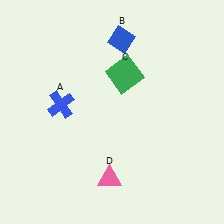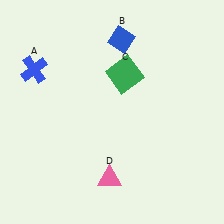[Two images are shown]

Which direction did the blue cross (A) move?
The blue cross (A) moved up.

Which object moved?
The blue cross (A) moved up.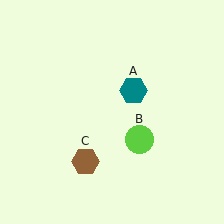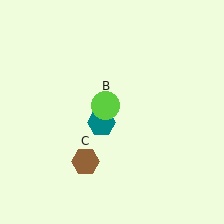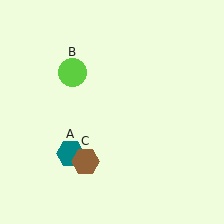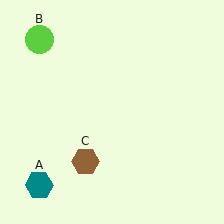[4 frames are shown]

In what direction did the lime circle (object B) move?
The lime circle (object B) moved up and to the left.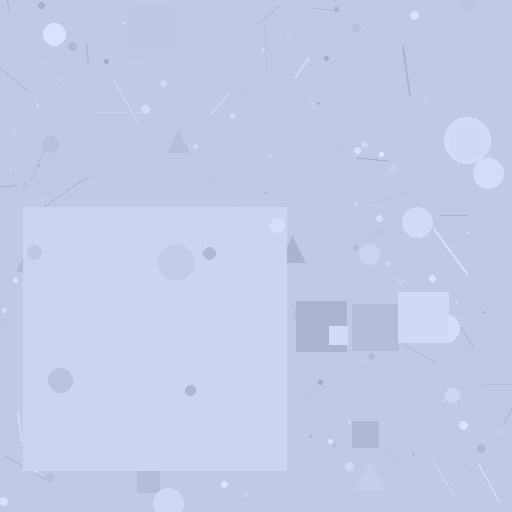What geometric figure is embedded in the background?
A square is embedded in the background.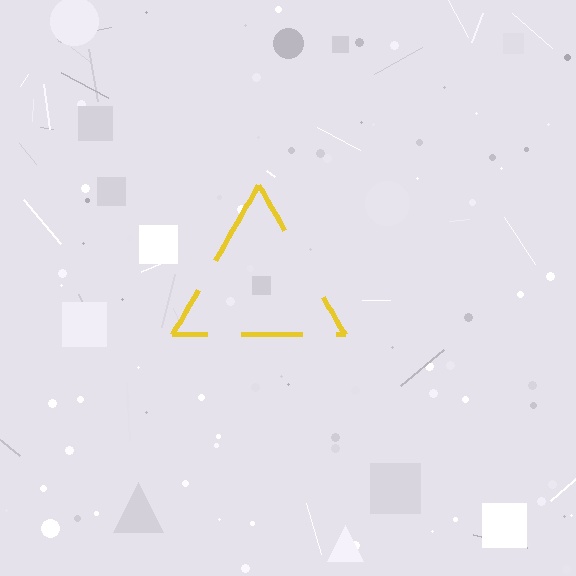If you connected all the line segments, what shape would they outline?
They would outline a triangle.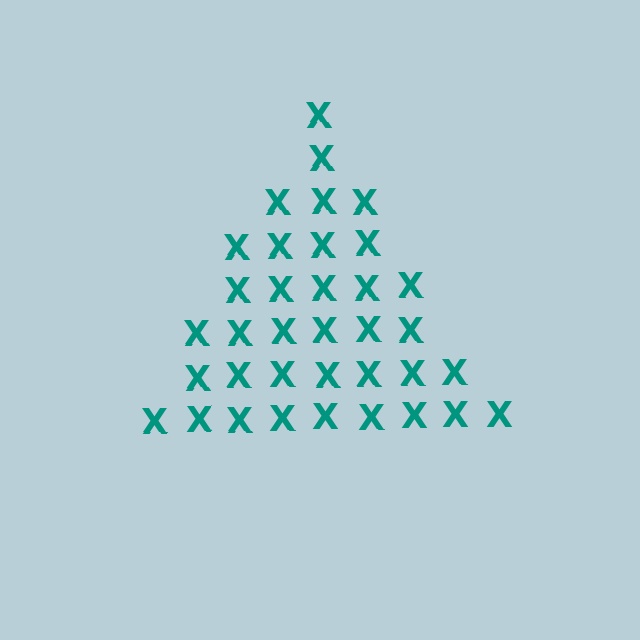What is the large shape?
The large shape is a triangle.